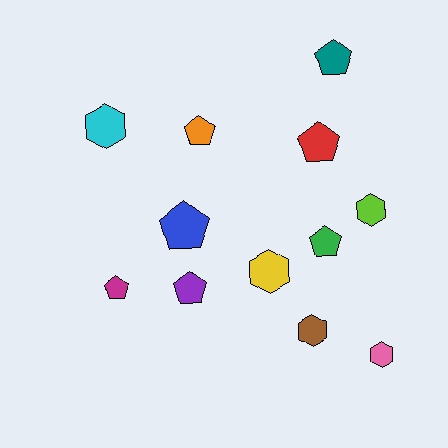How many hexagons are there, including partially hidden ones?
There are 5 hexagons.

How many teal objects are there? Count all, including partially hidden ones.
There is 1 teal object.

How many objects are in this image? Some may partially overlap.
There are 12 objects.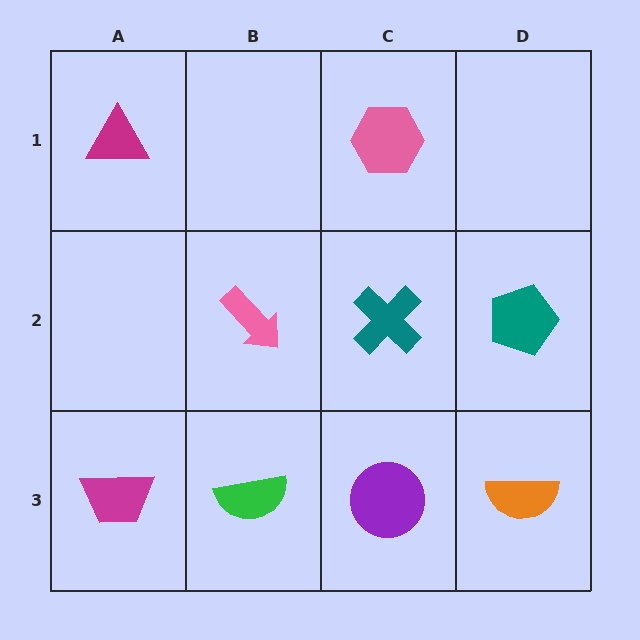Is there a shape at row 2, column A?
No, that cell is empty.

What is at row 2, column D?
A teal pentagon.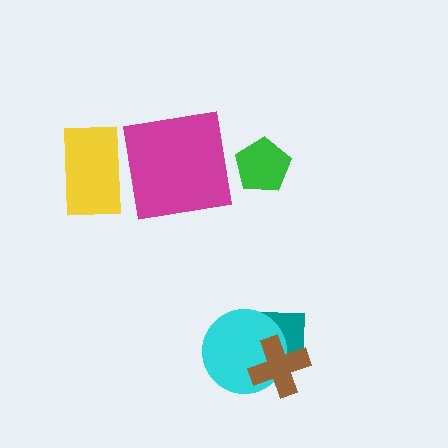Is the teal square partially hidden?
Yes, it is partially covered by another shape.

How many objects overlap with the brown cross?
2 objects overlap with the brown cross.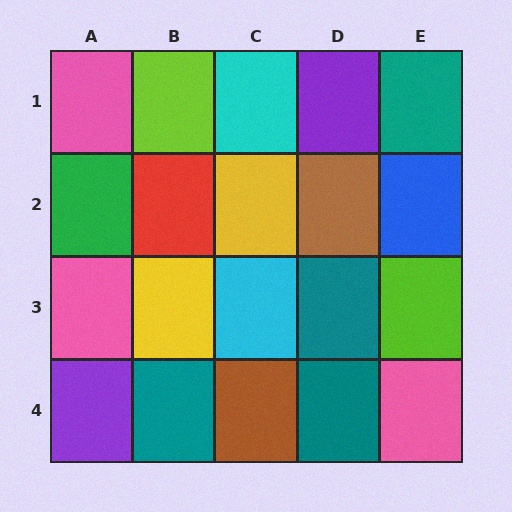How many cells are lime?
2 cells are lime.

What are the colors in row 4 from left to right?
Purple, teal, brown, teal, pink.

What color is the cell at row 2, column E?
Blue.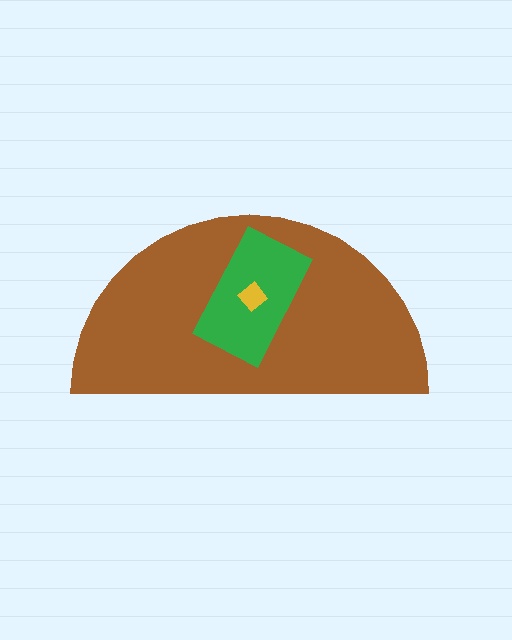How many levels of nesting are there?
3.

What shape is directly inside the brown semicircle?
The green rectangle.